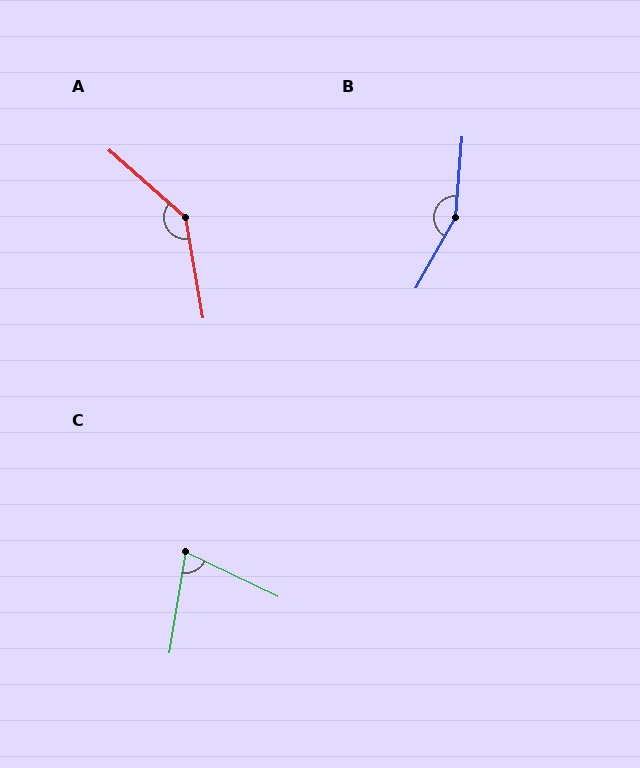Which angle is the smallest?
C, at approximately 73 degrees.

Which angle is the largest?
B, at approximately 155 degrees.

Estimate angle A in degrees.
Approximately 141 degrees.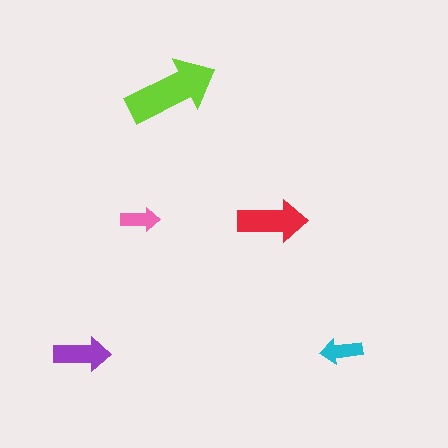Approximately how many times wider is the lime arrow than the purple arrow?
About 1.5 times wider.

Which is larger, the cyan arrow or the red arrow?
The red one.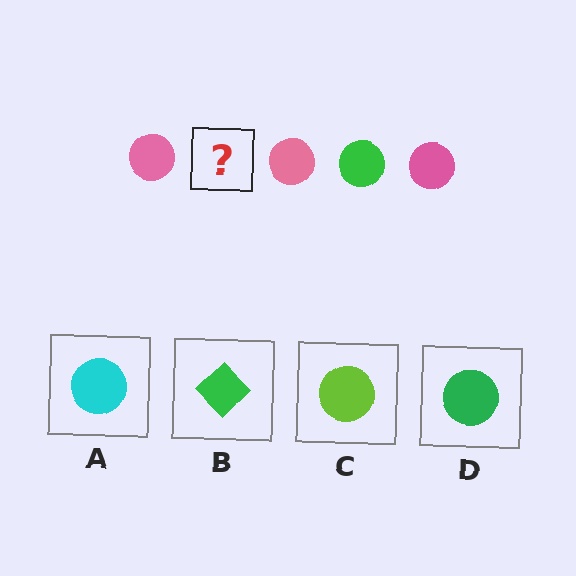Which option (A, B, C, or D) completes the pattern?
D.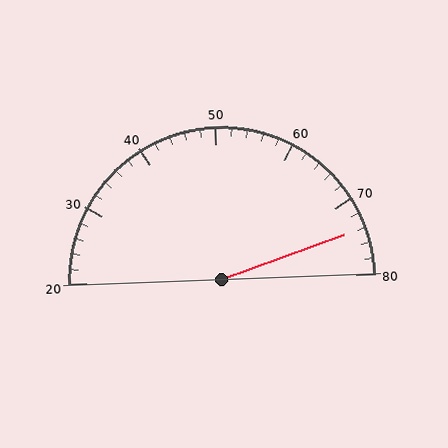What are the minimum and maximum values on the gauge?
The gauge ranges from 20 to 80.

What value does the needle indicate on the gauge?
The needle indicates approximately 74.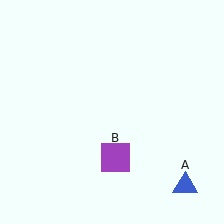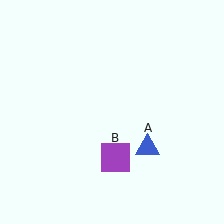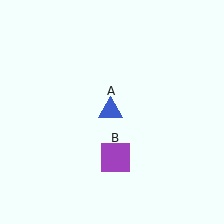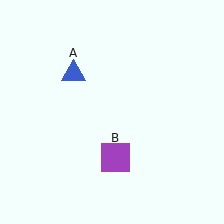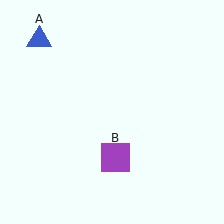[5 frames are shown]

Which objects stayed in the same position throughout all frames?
Purple square (object B) remained stationary.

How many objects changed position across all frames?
1 object changed position: blue triangle (object A).